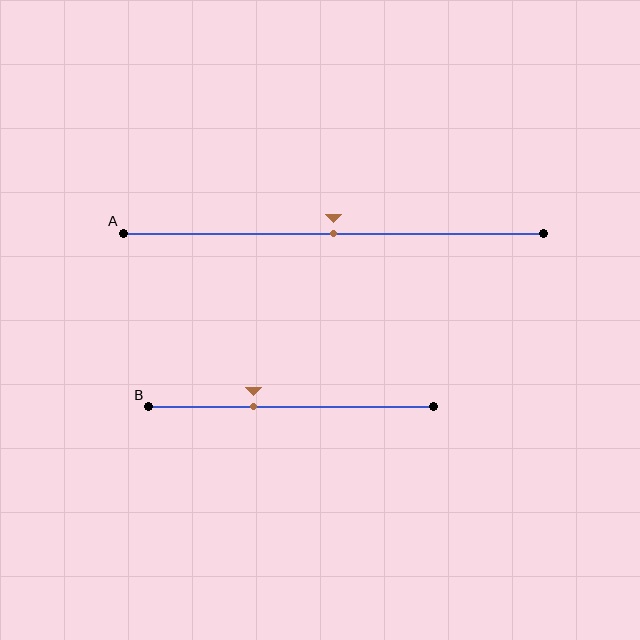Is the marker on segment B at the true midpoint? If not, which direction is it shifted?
No, the marker on segment B is shifted to the left by about 13% of the segment length.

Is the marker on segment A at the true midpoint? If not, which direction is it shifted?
Yes, the marker on segment A is at the true midpoint.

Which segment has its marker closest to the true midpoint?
Segment A has its marker closest to the true midpoint.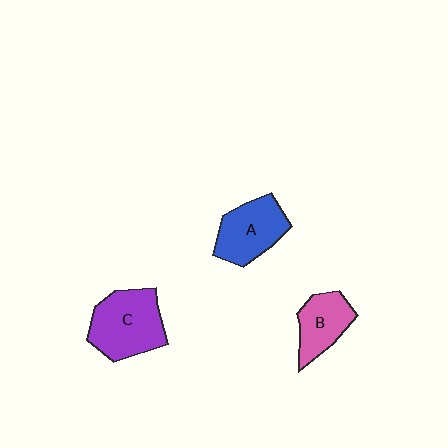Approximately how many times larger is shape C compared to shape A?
Approximately 1.2 times.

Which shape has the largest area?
Shape C (purple).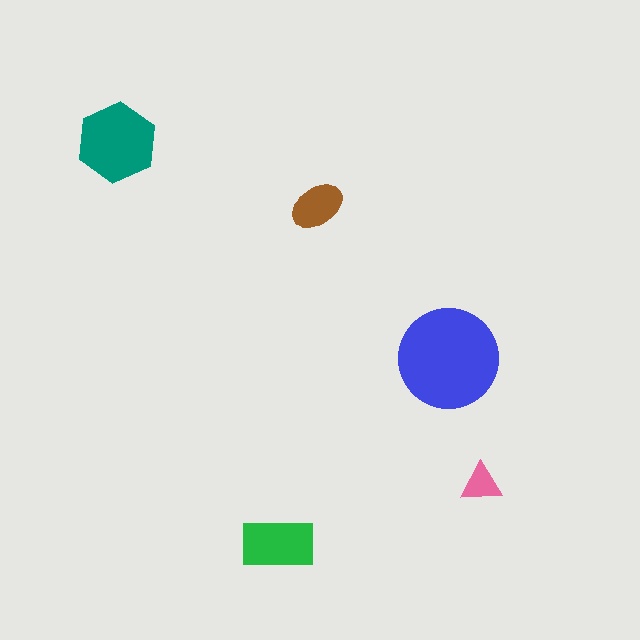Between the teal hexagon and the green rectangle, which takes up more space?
The teal hexagon.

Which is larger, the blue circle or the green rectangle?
The blue circle.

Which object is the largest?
The blue circle.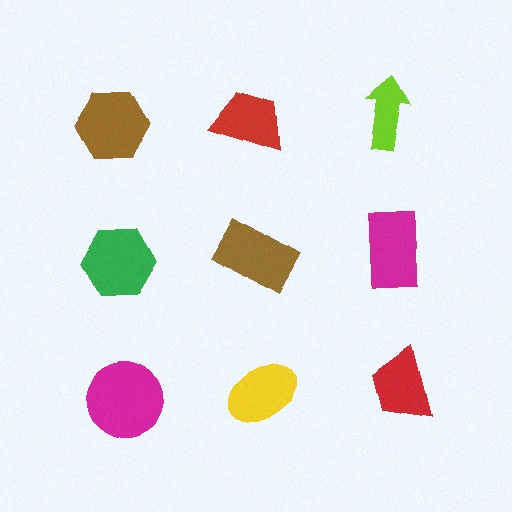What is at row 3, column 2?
A yellow ellipse.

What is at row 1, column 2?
A red trapezoid.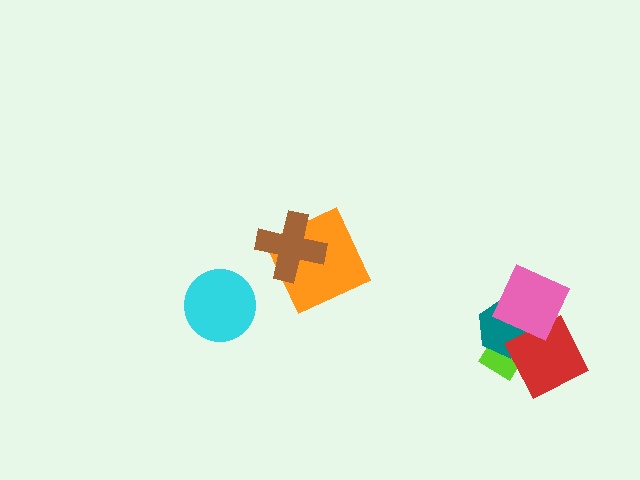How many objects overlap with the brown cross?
1 object overlaps with the brown cross.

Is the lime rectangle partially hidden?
Yes, it is partially covered by another shape.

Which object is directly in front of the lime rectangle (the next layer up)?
The teal hexagon is directly in front of the lime rectangle.